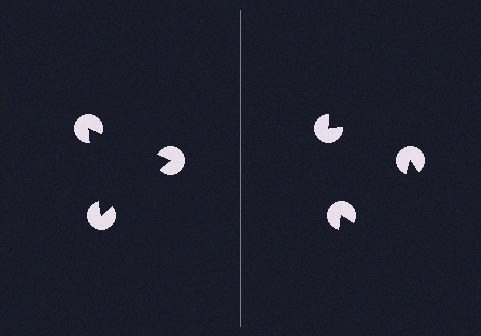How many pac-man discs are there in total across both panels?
6 — 3 on each side.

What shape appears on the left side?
An illusory triangle.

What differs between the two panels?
The pac-man discs are positioned identically on both sides; only the wedge orientations differ. On the left they align to a triangle; on the right they are misaligned.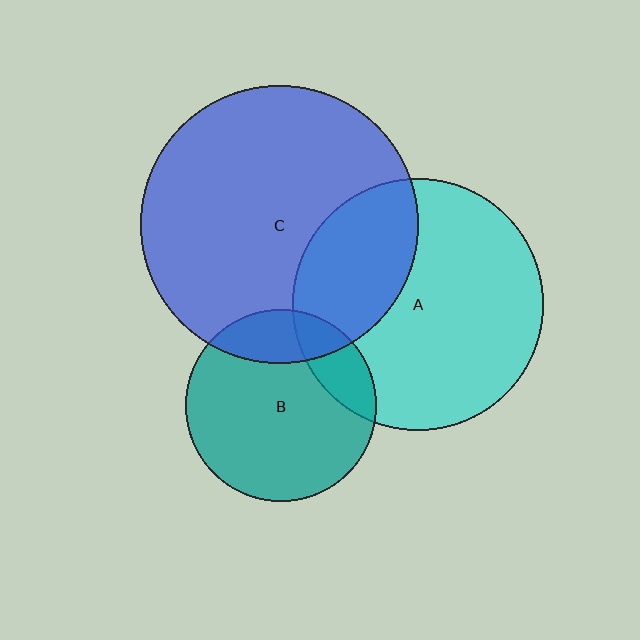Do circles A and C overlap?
Yes.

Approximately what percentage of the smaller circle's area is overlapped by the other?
Approximately 30%.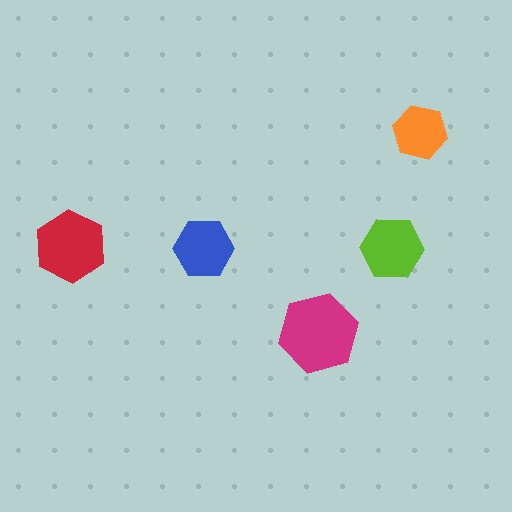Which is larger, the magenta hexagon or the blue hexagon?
The magenta one.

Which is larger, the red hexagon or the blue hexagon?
The red one.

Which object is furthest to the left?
The red hexagon is leftmost.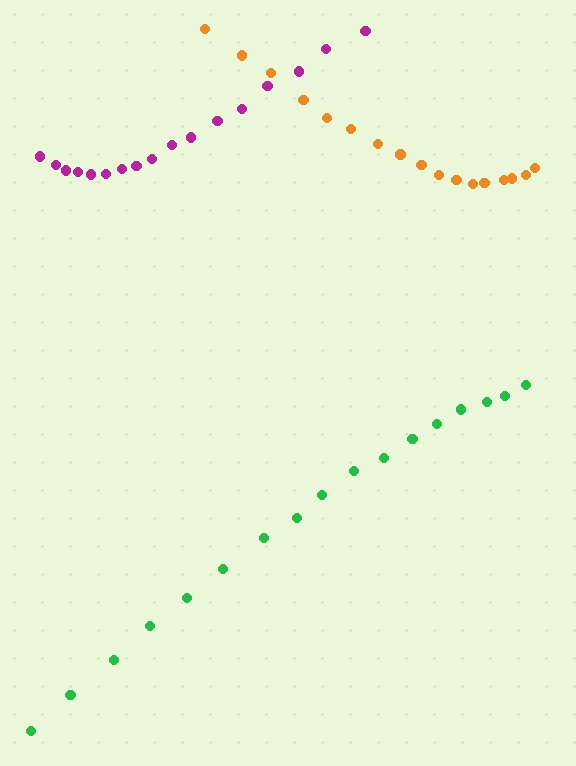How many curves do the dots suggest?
There are 3 distinct paths.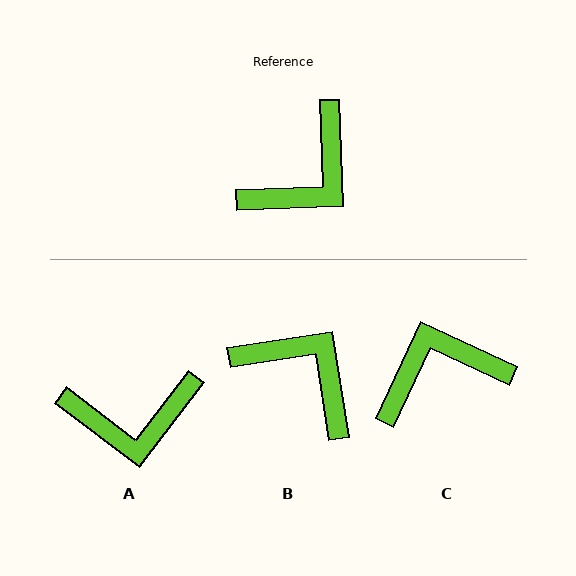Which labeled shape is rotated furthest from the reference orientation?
C, about 153 degrees away.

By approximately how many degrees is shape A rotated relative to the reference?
Approximately 39 degrees clockwise.